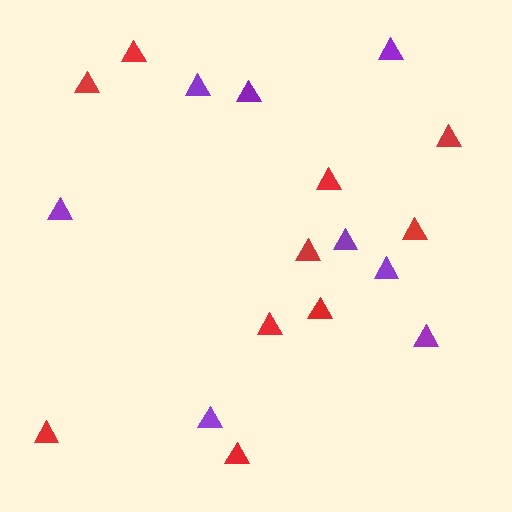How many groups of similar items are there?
There are 2 groups: one group of red triangles (10) and one group of purple triangles (8).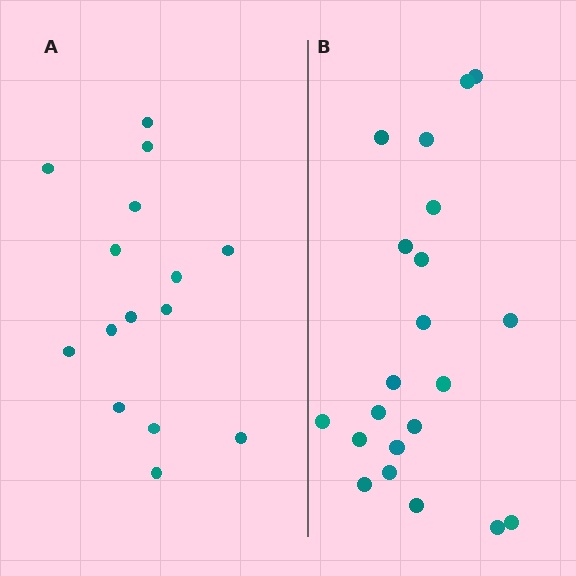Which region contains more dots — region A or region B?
Region B (the right region) has more dots.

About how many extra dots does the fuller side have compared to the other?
Region B has about 6 more dots than region A.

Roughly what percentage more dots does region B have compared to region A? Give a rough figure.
About 40% more.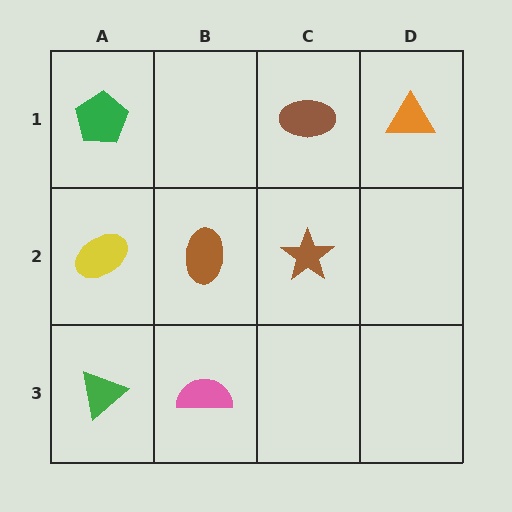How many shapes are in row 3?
2 shapes.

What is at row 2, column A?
A yellow ellipse.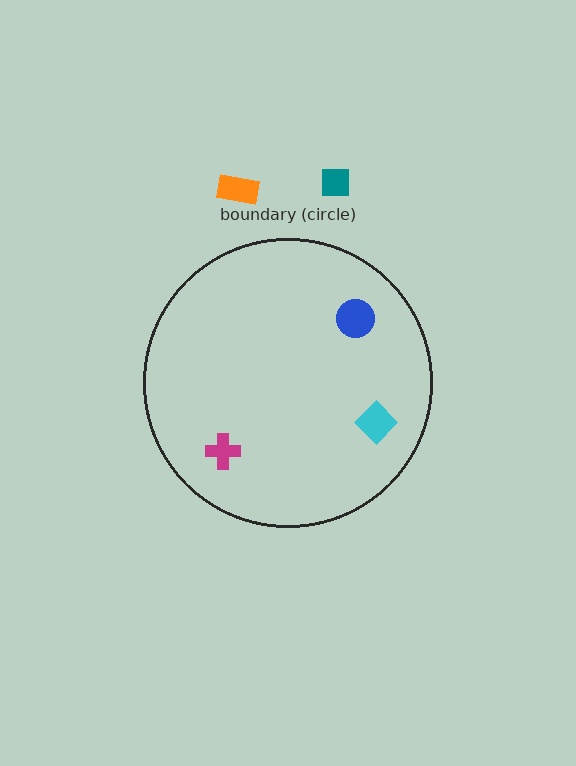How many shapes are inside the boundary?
3 inside, 2 outside.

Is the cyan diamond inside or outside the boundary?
Inside.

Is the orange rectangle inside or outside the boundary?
Outside.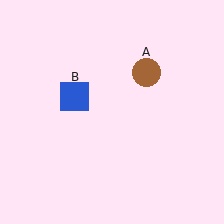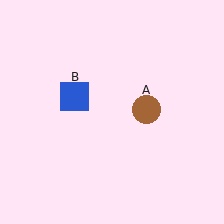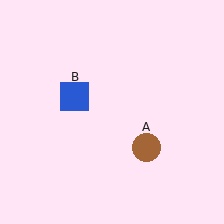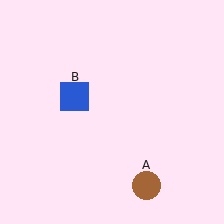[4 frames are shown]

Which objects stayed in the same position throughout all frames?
Blue square (object B) remained stationary.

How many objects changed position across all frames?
1 object changed position: brown circle (object A).